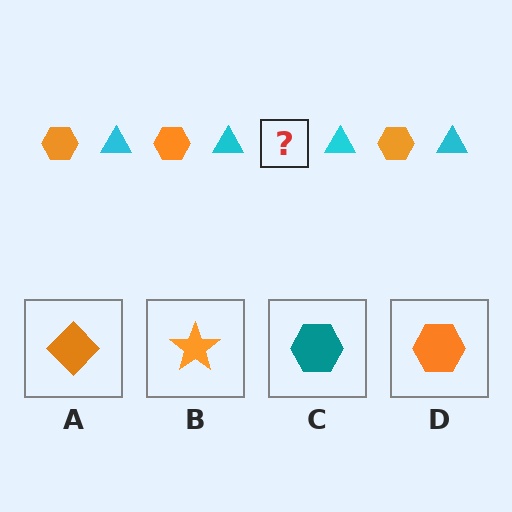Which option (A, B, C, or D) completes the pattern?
D.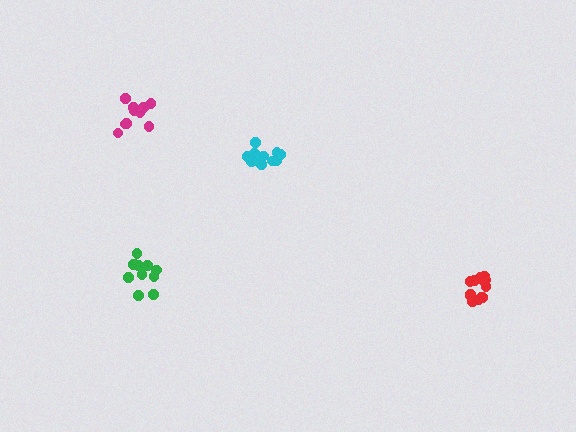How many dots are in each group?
Group 1: 10 dots, Group 2: 11 dots, Group 3: 14 dots, Group 4: 11 dots (46 total).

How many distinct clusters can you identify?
There are 4 distinct clusters.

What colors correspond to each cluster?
The clusters are colored: magenta, green, red, cyan.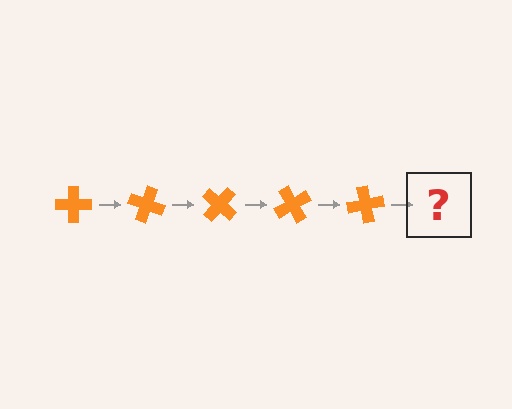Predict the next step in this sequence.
The next step is an orange cross rotated 100 degrees.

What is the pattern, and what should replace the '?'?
The pattern is that the cross rotates 20 degrees each step. The '?' should be an orange cross rotated 100 degrees.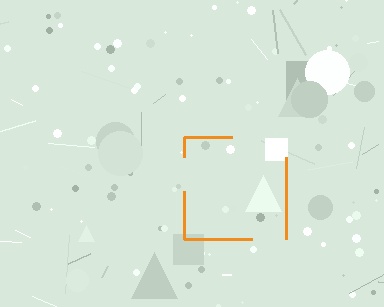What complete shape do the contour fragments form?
The contour fragments form a square.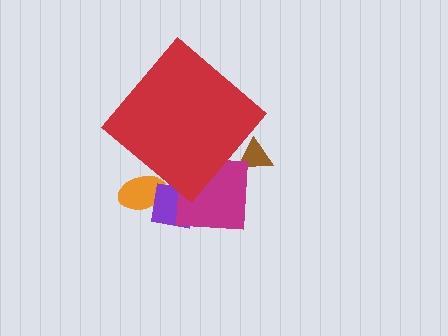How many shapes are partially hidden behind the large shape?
4 shapes are partially hidden.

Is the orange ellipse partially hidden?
Yes, the orange ellipse is partially hidden behind the red diamond.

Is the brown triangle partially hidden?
Yes, the brown triangle is partially hidden behind the red diamond.